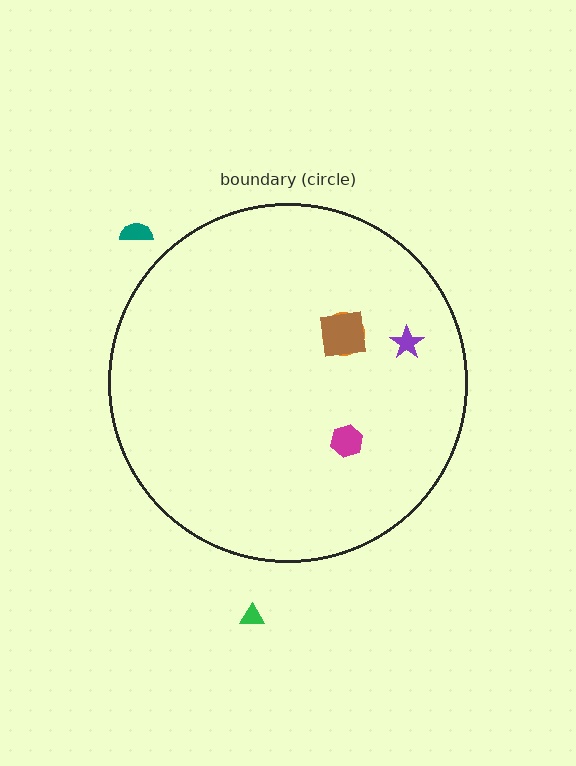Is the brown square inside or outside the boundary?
Inside.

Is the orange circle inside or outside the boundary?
Inside.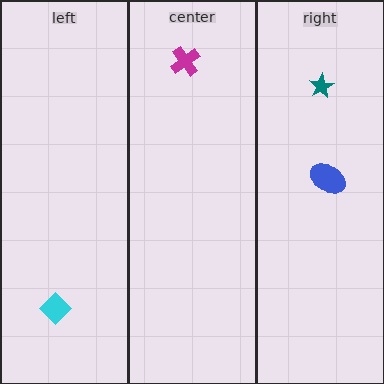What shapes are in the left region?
The cyan diamond.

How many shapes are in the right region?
2.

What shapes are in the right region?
The blue ellipse, the teal star.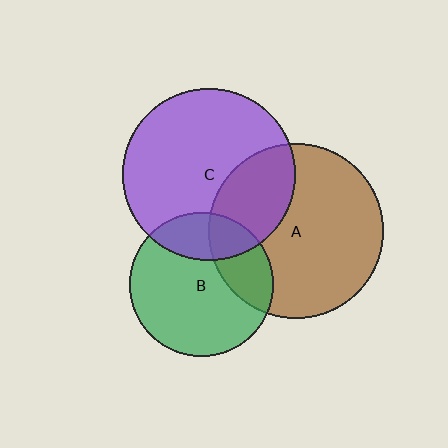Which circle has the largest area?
Circle A (brown).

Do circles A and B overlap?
Yes.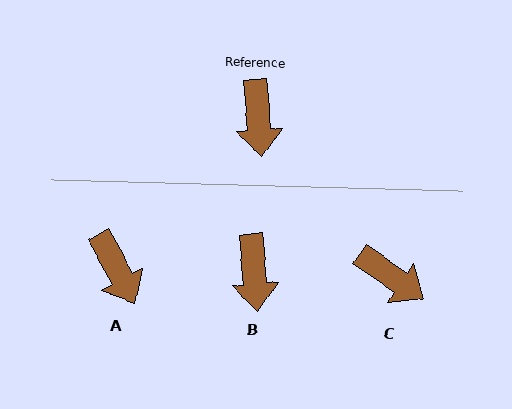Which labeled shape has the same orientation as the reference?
B.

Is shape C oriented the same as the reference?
No, it is off by about 50 degrees.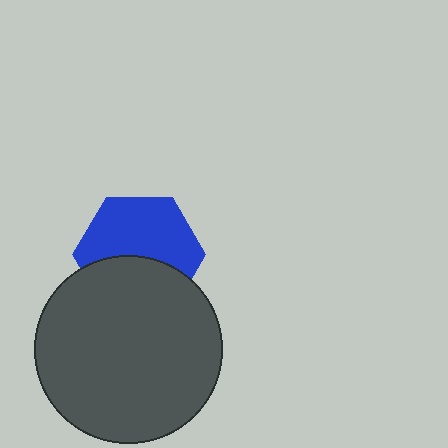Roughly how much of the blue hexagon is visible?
About half of it is visible (roughly 58%).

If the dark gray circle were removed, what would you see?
You would see the complete blue hexagon.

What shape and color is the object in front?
The object in front is a dark gray circle.